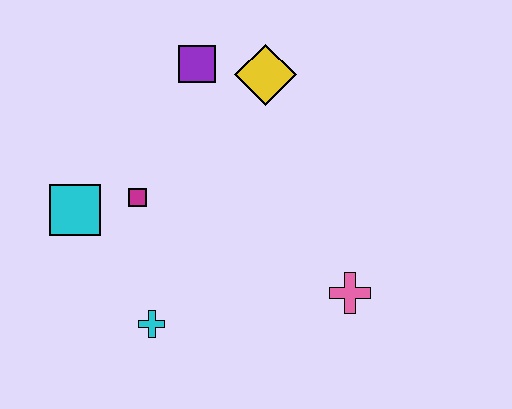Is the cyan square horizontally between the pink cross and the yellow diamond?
No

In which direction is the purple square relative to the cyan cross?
The purple square is above the cyan cross.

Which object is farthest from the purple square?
The pink cross is farthest from the purple square.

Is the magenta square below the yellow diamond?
Yes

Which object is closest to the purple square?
The yellow diamond is closest to the purple square.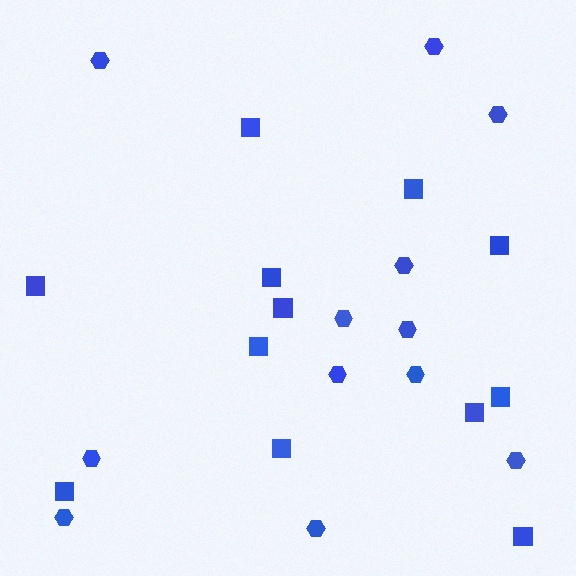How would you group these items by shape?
There are 2 groups: one group of hexagons (12) and one group of squares (12).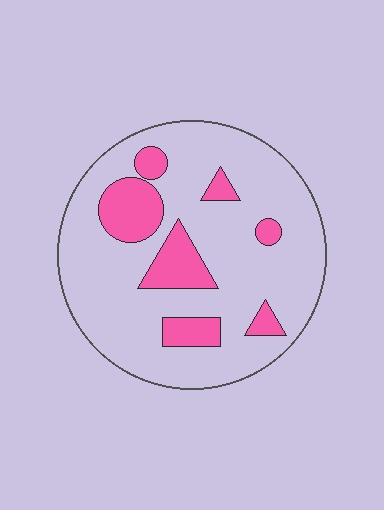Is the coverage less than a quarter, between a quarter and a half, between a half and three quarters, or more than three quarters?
Less than a quarter.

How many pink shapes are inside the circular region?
7.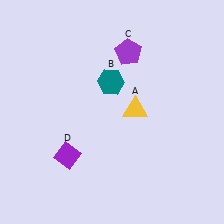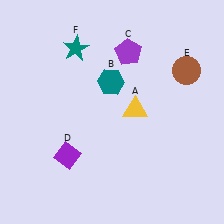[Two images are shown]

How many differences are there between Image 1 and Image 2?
There are 2 differences between the two images.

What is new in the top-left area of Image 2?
A teal star (F) was added in the top-left area of Image 2.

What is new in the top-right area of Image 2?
A brown circle (E) was added in the top-right area of Image 2.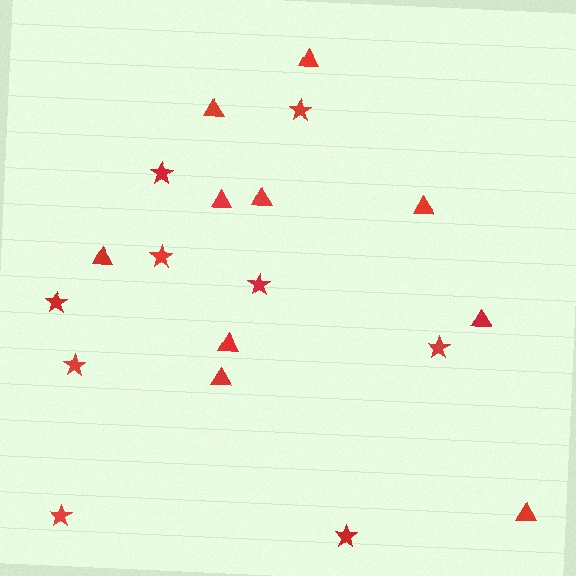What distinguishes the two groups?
There are 2 groups: one group of stars (9) and one group of triangles (10).